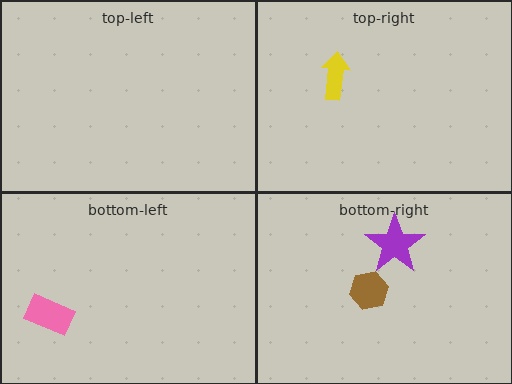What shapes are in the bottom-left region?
The pink rectangle.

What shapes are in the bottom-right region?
The brown hexagon, the purple star.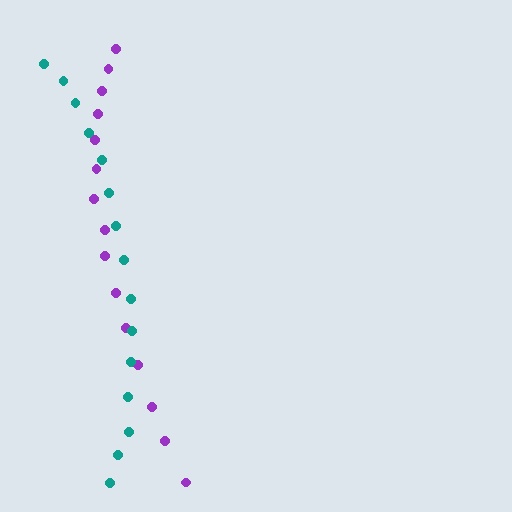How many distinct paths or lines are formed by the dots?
There are 2 distinct paths.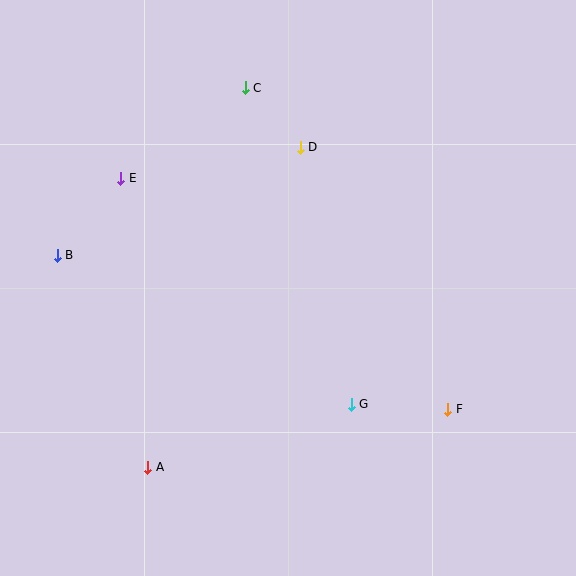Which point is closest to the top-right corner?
Point D is closest to the top-right corner.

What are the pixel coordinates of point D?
Point D is at (300, 147).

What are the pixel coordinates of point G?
Point G is at (351, 404).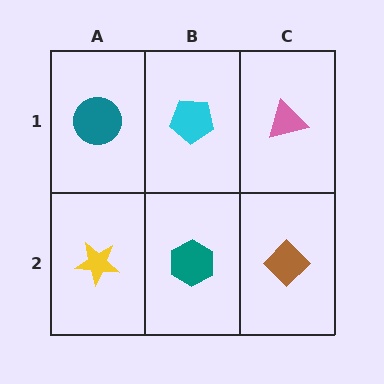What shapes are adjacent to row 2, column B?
A cyan pentagon (row 1, column B), a yellow star (row 2, column A), a brown diamond (row 2, column C).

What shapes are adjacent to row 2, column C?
A pink triangle (row 1, column C), a teal hexagon (row 2, column B).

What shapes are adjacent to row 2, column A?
A teal circle (row 1, column A), a teal hexagon (row 2, column B).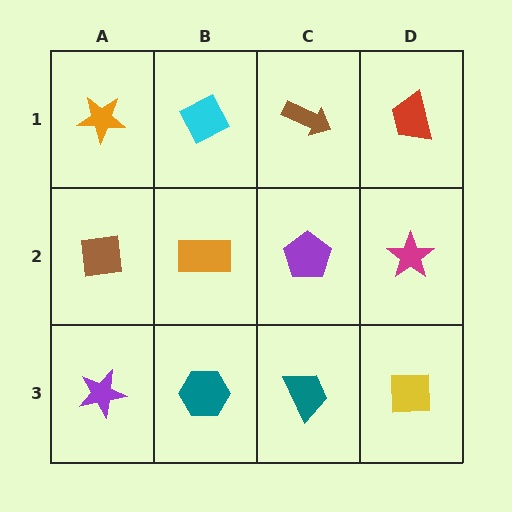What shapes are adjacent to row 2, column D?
A red trapezoid (row 1, column D), a yellow square (row 3, column D), a purple pentagon (row 2, column C).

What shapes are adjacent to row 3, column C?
A purple pentagon (row 2, column C), a teal hexagon (row 3, column B), a yellow square (row 3, column D).